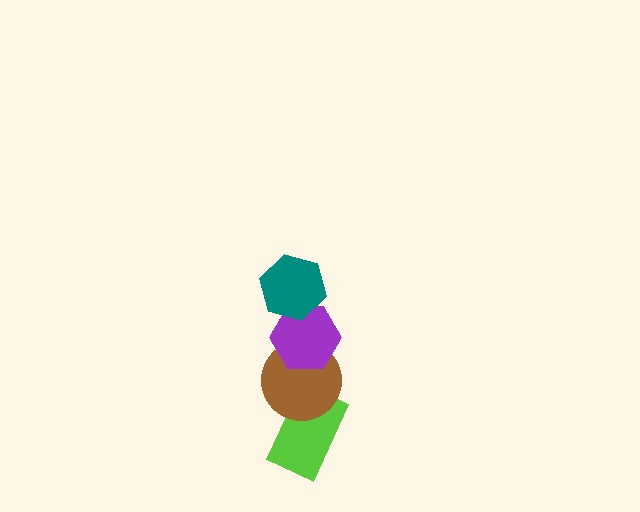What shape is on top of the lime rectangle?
The brown circle is on top of the lime rectangle.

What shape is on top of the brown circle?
The purple hexagon is on top of the brown circle.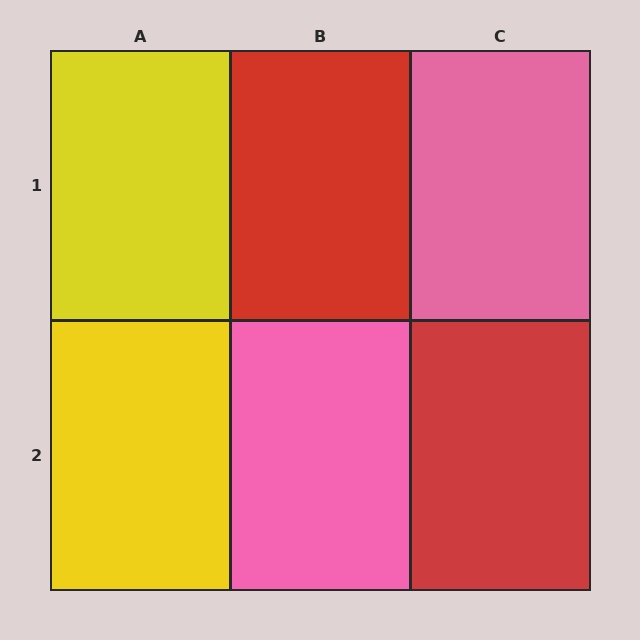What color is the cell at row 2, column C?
Red.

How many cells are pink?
2 cells are pink.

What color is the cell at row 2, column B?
Pink.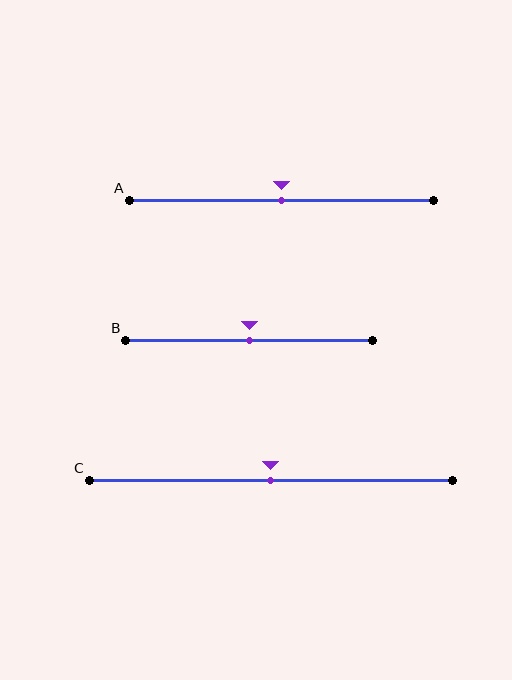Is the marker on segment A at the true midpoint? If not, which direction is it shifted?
Yes, the marker on segment A is at the true midpoint.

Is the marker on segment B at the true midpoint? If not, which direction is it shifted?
Yes, the marker on segment B is at the true midpoint.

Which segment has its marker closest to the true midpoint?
Segment A has its marker closest to the true midpoint.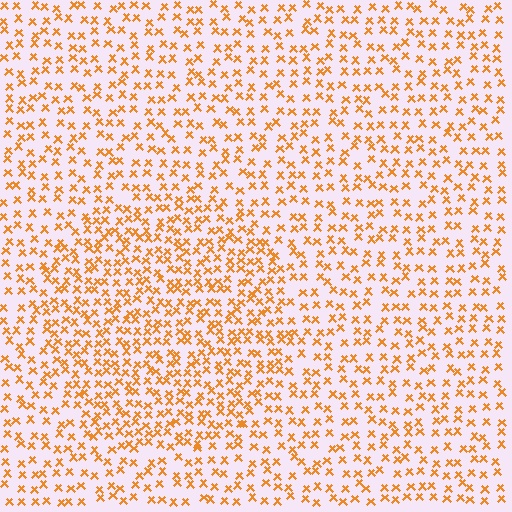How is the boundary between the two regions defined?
The boundary is defined by a change in element density (approximately 1.6x ratio). All elements are the same color, size, and shape.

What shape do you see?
I see a circle.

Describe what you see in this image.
The image contains small orange elements arranged at two different densities. A circle-shaped region is visible where the elements are more densely packed than the surrounding area.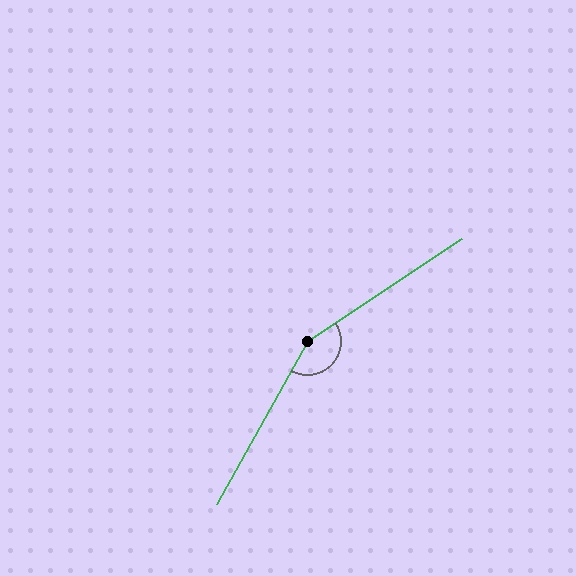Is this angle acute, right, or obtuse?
It is obtuse.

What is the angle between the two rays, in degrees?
Approximately 153 degrees.